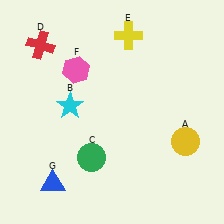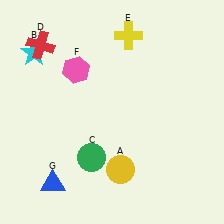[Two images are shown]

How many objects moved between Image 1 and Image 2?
2 objects moved between the two images.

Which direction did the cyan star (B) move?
The cyan star (B) moved up.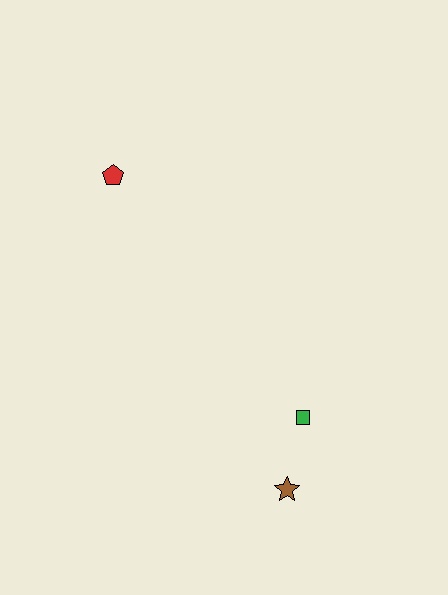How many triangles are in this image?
There are no triangles.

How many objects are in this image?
There are 3 objects.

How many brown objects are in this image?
There is 1 brown object.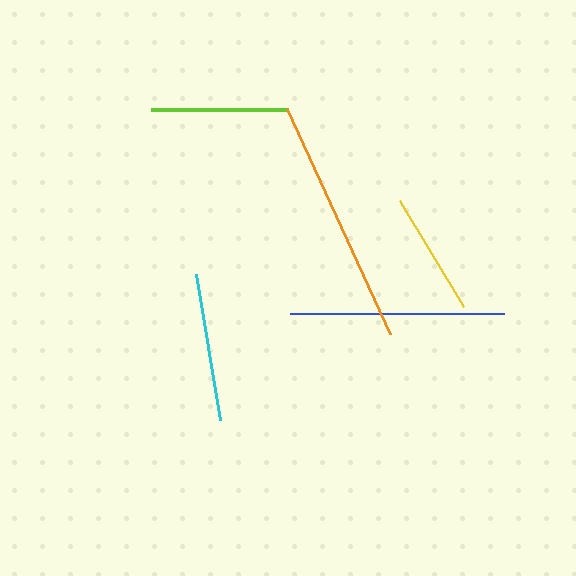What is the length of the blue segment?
The blue segment is approximately 214 pixels long.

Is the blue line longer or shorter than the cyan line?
The blue line is longer than the cyan line.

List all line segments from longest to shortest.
From longest to shortest: orange, blue, cyan, lime, yellow.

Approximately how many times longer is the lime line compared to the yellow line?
The lime line is approximately 1.1 times the length of the yellow line.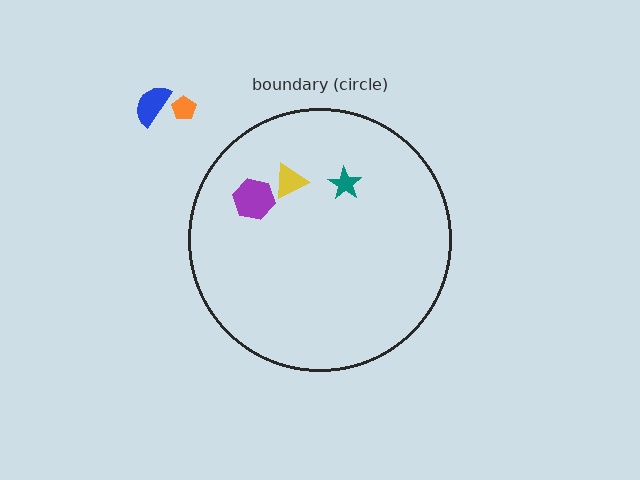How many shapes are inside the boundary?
3 inside, 2 outside.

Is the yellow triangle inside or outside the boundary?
Inside.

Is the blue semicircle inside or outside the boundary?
Outside.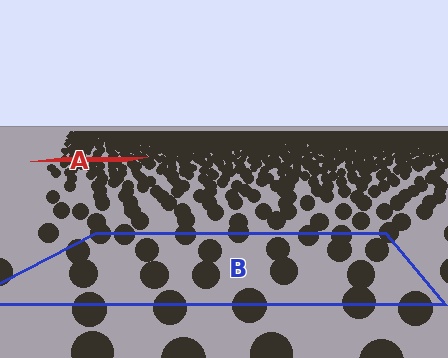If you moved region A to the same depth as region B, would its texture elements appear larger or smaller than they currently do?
They would appear larger. At a closer depth, the same texture elements are projected at a bigger on-screen size.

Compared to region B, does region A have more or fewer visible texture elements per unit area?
Region A has more texture elements per unit area — they are packed more densely because it is farther away.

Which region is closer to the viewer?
Region B is closer. The texture elements there are larger and more spread out.